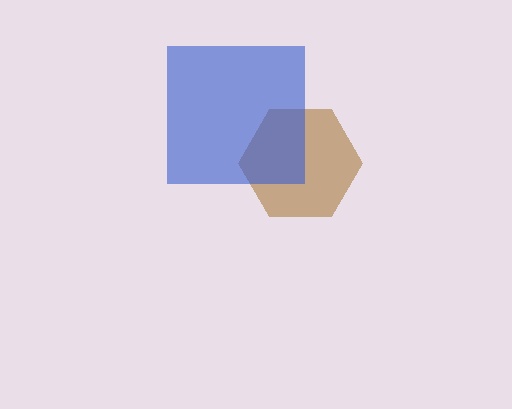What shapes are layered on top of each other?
The layered shapes are: a brown hexagon, a blue square.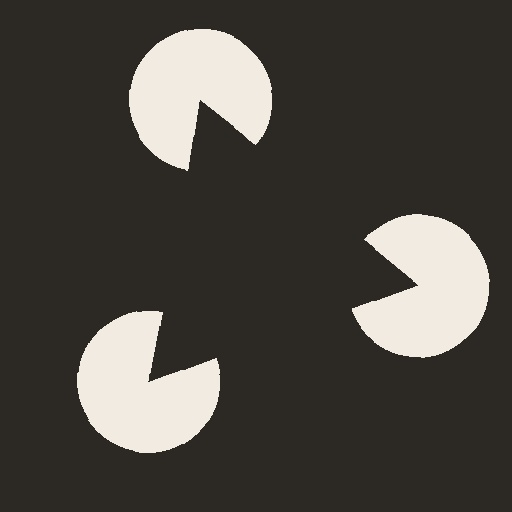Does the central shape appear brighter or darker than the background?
It typically appears slightly darker than the background, even though no actual brightness change is drawn.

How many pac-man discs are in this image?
There are 3 — one at each vertex of the illusory triangle.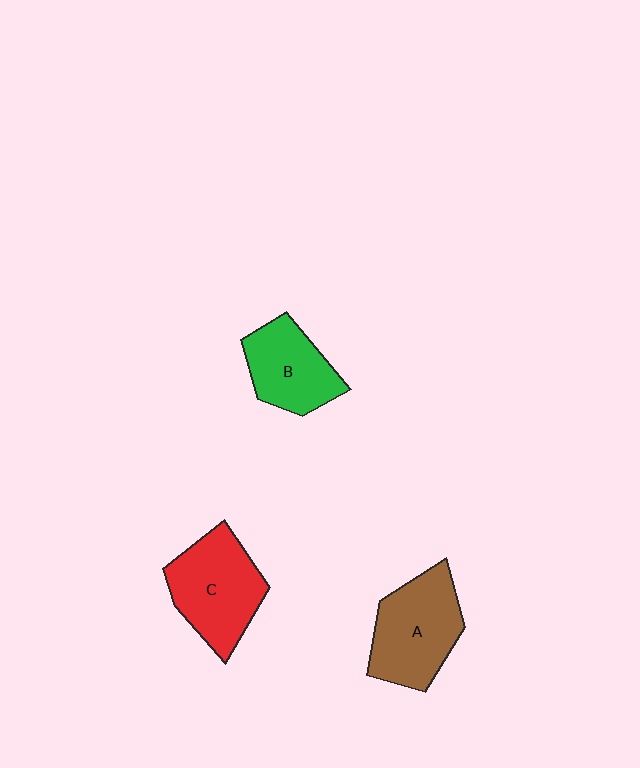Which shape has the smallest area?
Shape B (green).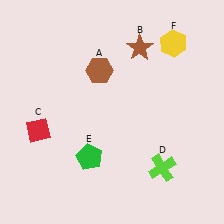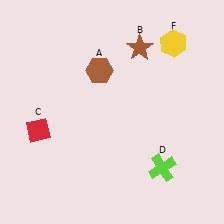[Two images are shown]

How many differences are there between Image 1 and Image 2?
There is 1 difference between the two images.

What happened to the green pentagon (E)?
The green pentagon (E) was removed in Image 2. It was in the bottom-left area of Image 1.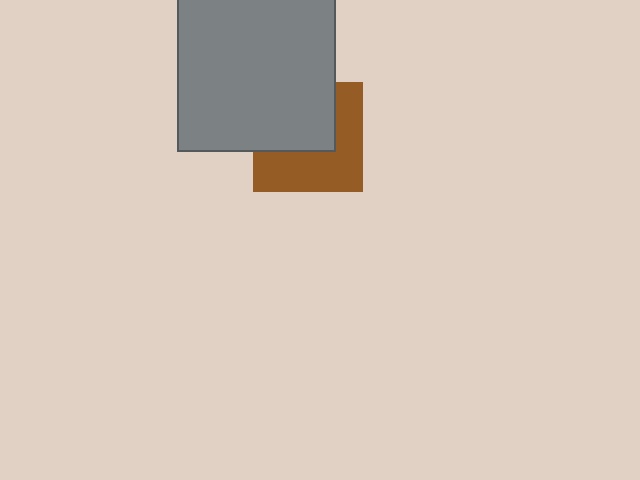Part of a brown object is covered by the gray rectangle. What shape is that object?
It is a square.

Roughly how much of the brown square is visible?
About half of it is visible (roughly 53%).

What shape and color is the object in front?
The object in front is a gray rectangle.